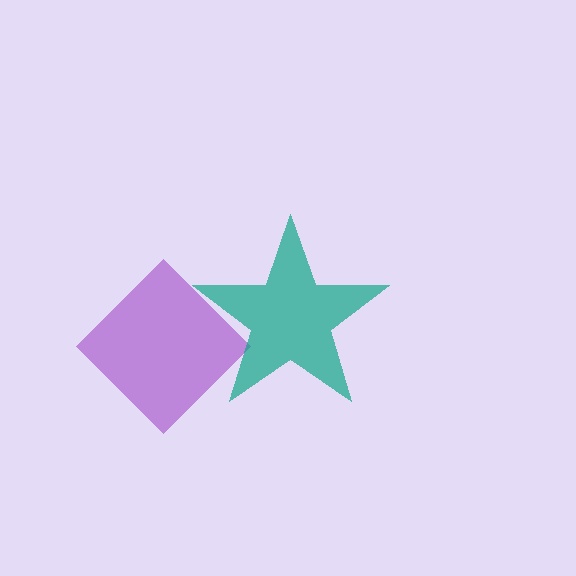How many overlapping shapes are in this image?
There are 2 overlapping shapes in the image.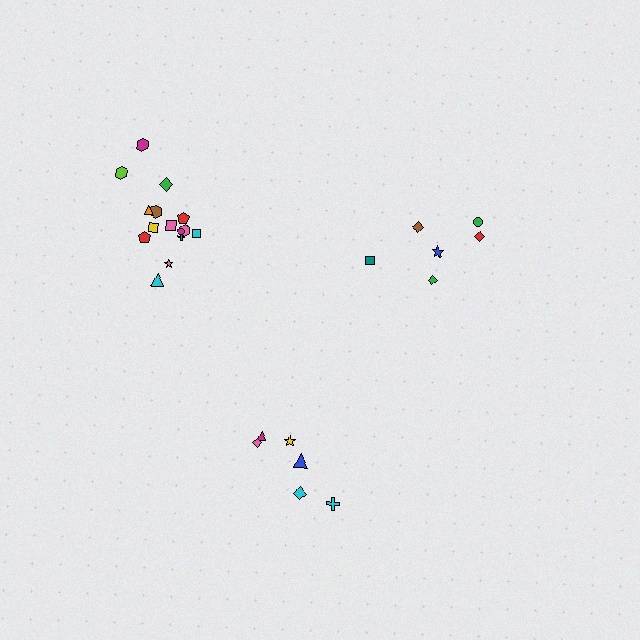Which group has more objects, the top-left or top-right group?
The top-left group.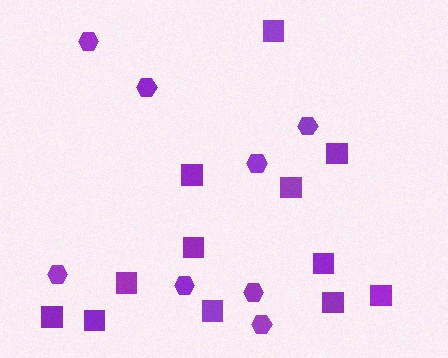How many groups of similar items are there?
There are 2 groups: one group of hexagons (8) and one group of squares (12).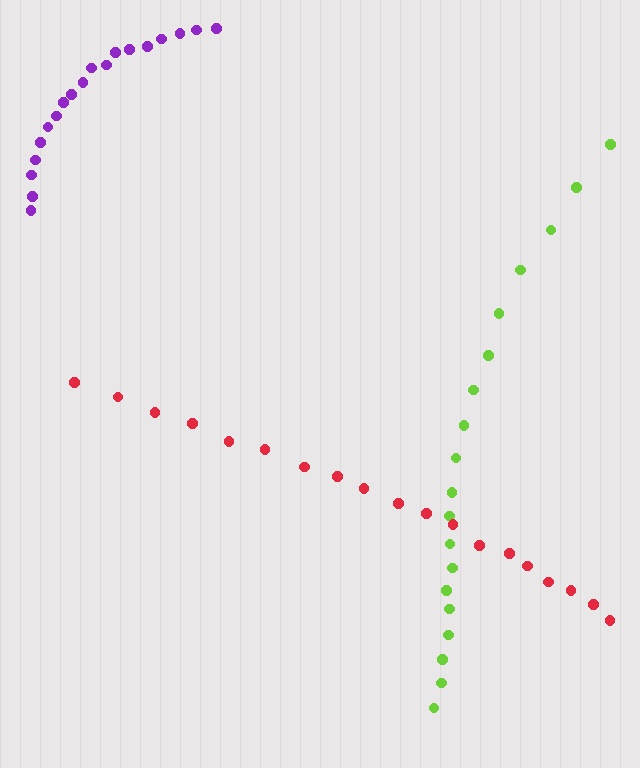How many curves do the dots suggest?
There are 3 distinct paths.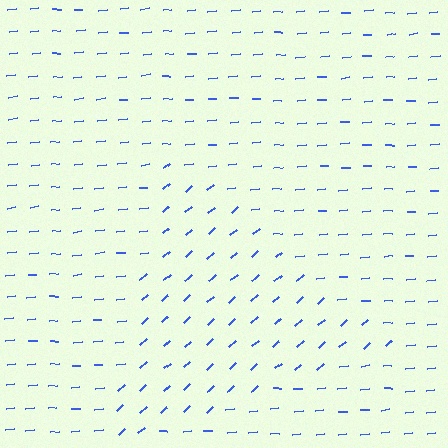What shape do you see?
I see a triangle.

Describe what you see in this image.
The image is filled with small blue line segments. A triangle region in the image has lines oriented differently from the surrounding lines, creating a visible texture boundary.